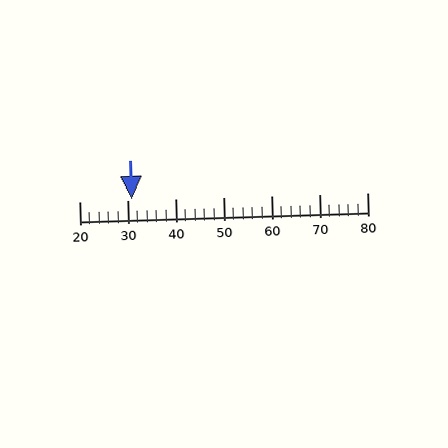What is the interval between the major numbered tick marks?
The major tick marks are spaced 10 units apart.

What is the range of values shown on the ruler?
The ruler shows values from 20 to 80.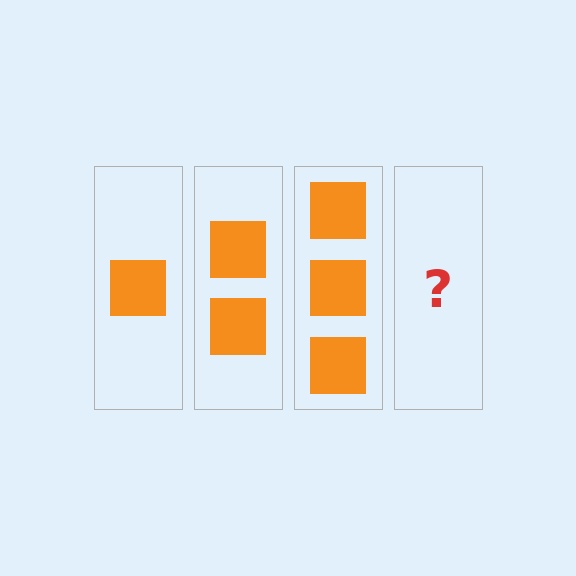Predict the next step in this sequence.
The next step is 4 squares.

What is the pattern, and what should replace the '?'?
The pattern is that each step adds one more square. The '?' should be 4 squares.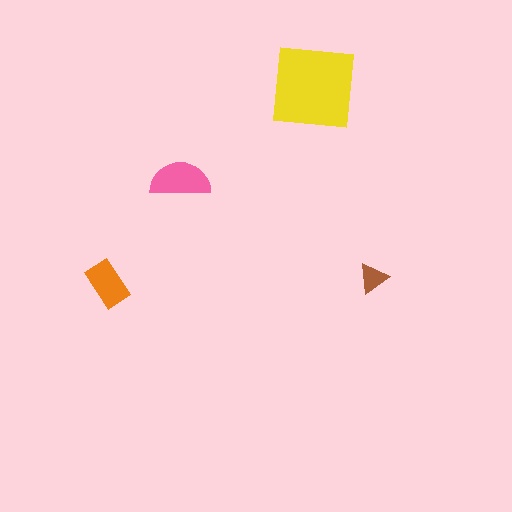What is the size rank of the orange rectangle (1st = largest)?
3rd.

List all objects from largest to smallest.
The yellow square, the pink semicircle, the orange rectangle, the brown triangle.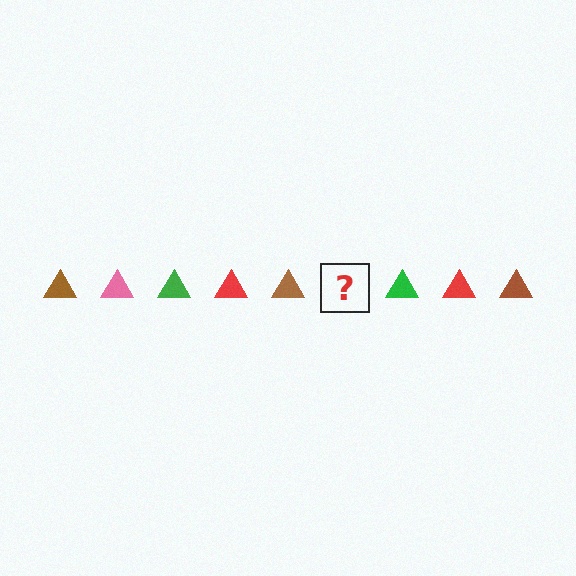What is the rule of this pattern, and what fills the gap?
The rule is that the pattern cycles through brown, pink, green, red triangles. The gap should be filled with a pink triangle.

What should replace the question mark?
The question mark should be replaced with a pink triangle.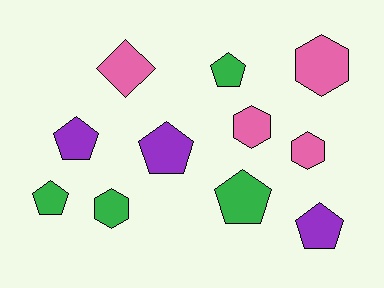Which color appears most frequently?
Pink, with 4 objects.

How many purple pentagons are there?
There are 3 purple pentagons.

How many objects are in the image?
There are 11 objects.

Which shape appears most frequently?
Pentagon, with 6 objects.